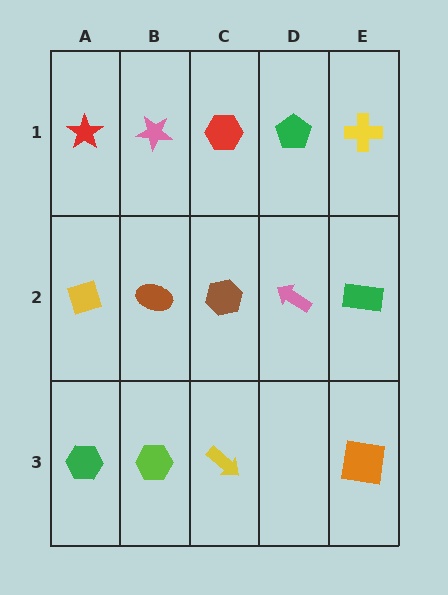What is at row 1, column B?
A pink star.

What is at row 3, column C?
A yellow arrow.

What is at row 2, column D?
A pink arrow.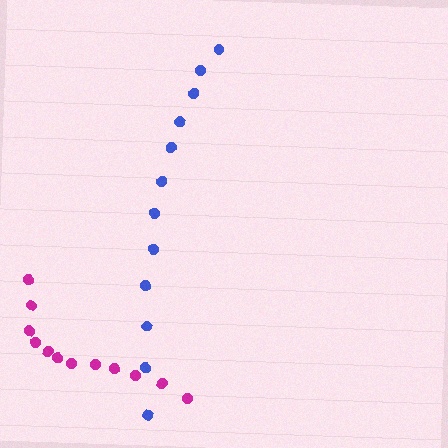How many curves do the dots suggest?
There are 2 distinct paths.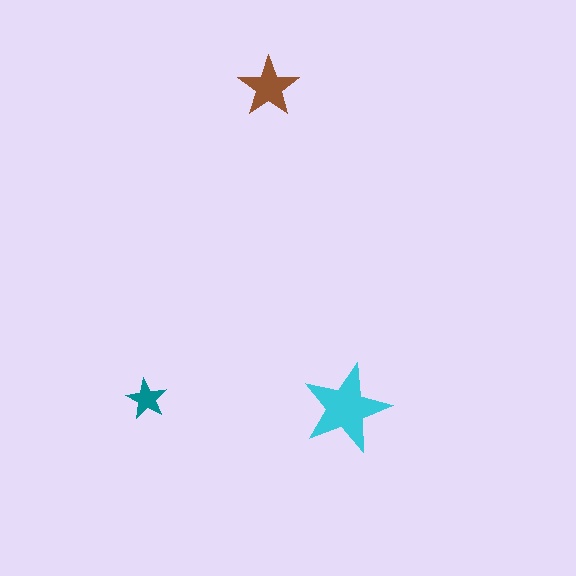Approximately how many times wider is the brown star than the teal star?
About 1.5 times wider.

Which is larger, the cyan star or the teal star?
The cyan one.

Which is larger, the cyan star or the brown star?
The cyan one.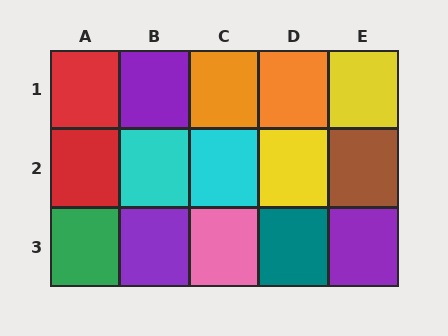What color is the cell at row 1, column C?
Orange.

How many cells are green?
1 cell is green.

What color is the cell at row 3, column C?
Pink.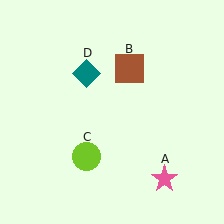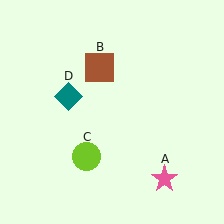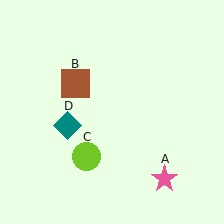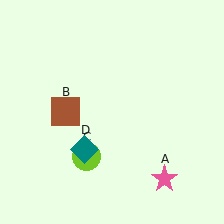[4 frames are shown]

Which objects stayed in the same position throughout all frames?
Pink star (object A) and lime circle (object C) remained stationary.